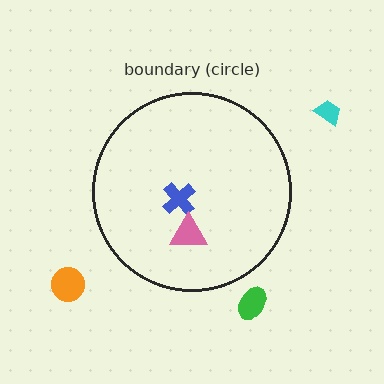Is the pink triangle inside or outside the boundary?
Inside.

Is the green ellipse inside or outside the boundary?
Outside.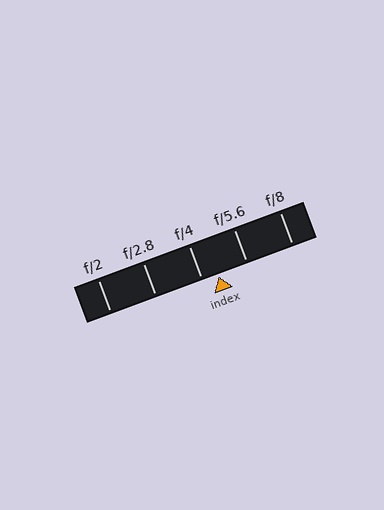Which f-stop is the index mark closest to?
The index mark is closest to f/4.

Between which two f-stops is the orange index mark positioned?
The index mark is between f/4 and f/5.6.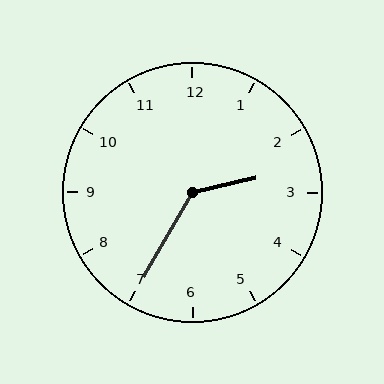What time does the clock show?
2:35.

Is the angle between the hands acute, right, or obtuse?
It is obtuse.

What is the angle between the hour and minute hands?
Approximately 132 degrees.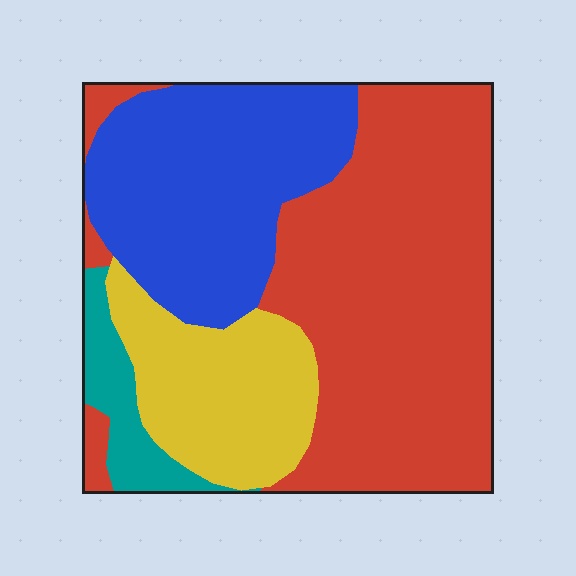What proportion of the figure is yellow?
Yellow takes up about one sixth (1/6) of the figure.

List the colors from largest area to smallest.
From largest to smallest: red, blue, yellow, teal.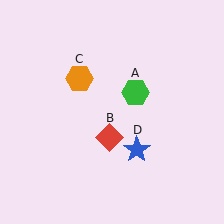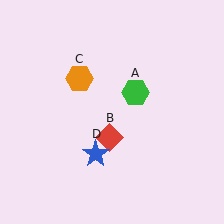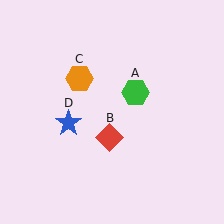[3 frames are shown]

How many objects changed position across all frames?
1 object changed position: blue star (object D).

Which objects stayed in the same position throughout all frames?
Green hexagon (object A) and red diamond (object B) and orange hexagon (object C) remained stationary.